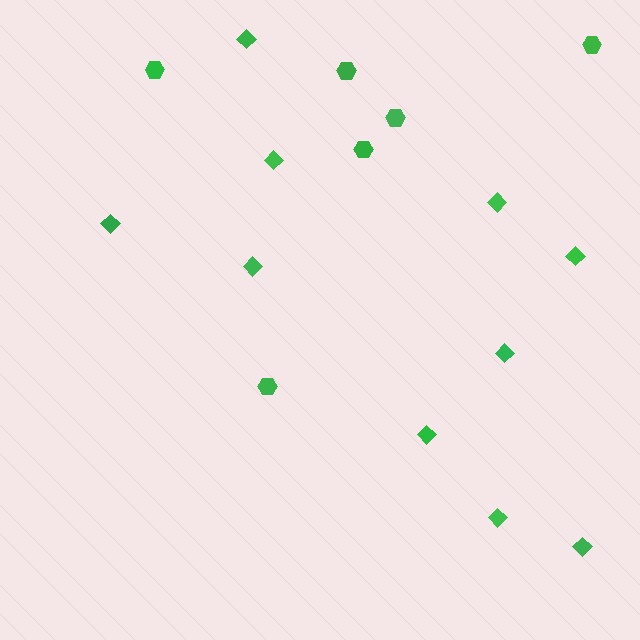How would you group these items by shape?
There are 2 groups: one group of diamonds (10) and one group of hexagons (6).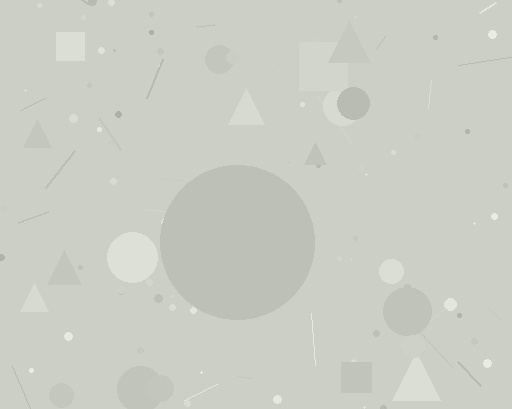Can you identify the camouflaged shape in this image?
The camouflaged shape is a circle.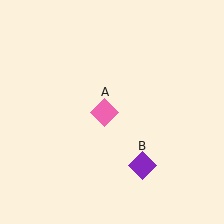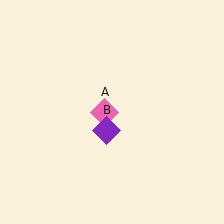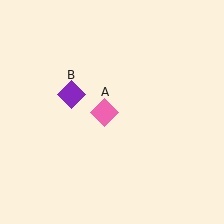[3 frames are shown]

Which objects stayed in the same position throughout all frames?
Pink diamond (object A) remained stationary.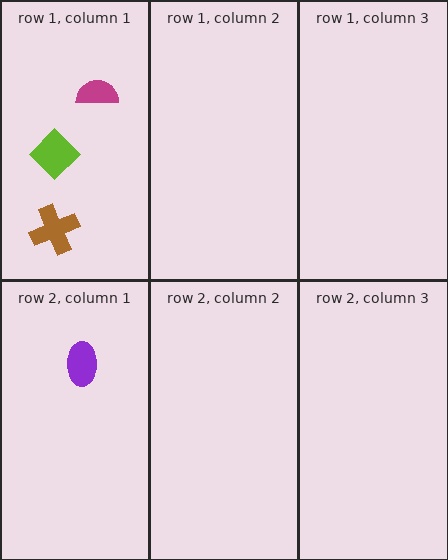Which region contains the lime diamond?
The row 1, column 1 region.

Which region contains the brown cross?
The row 1, column 1 region.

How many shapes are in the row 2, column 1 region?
1.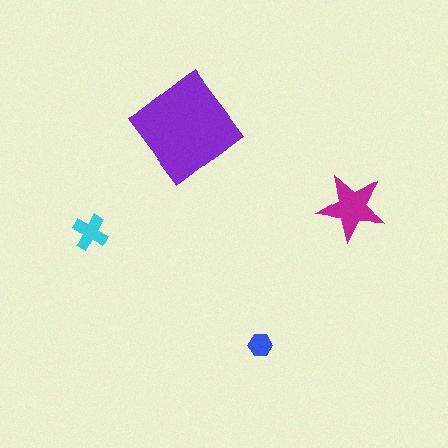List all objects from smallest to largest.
The blue hexagon, the cyan cross, the magenta star, the purple diamond.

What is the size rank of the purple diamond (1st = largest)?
1st.